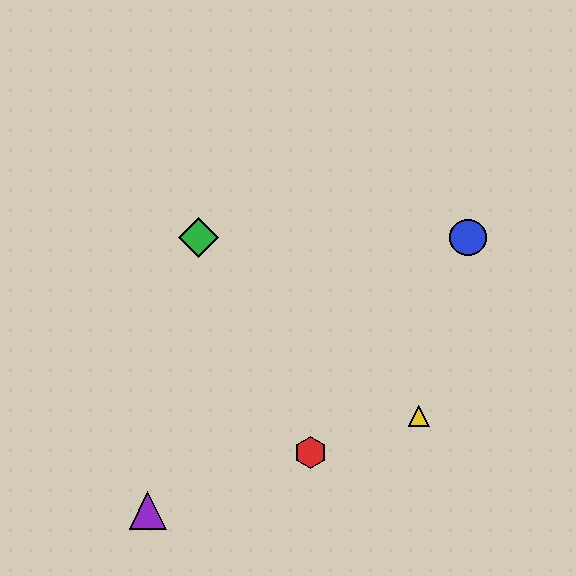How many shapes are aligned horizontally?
2 shapes (the blue circle, the green diamond) are aligned horizontally.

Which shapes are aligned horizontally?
The blue circle, the green diamond are aligned horizontally.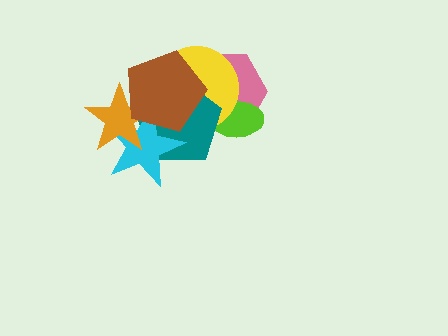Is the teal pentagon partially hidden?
Yes, it is partially covered by another shape.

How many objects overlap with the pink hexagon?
4 objects overlap with the pink hexagon.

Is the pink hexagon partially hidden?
Yes, it is partially covered by another shape.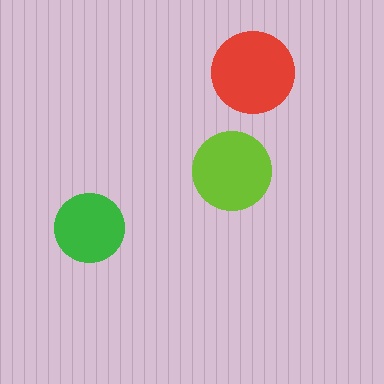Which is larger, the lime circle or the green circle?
The lime one.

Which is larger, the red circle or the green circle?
The red one.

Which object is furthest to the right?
The red circle is rightmost.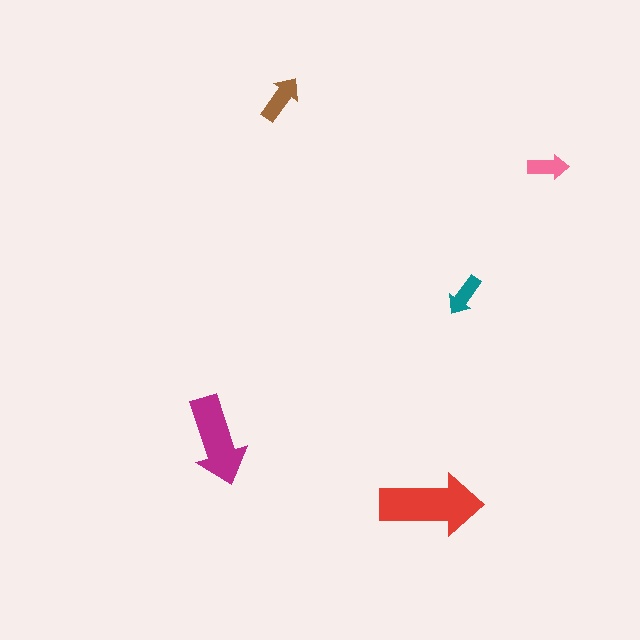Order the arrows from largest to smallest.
the red one, the magenta one, the brown one, the teal one, the pink one.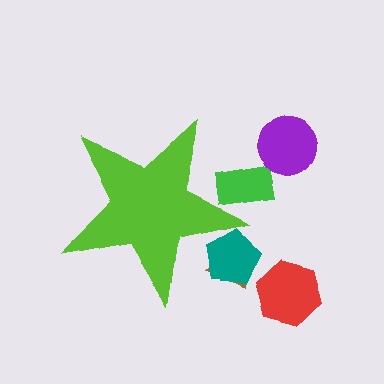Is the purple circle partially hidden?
No, the purple circle is fully visible.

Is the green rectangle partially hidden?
Yes, the green rectangle is partially hidden behind the lime star.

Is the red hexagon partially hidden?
No, the red hexagon is fully visible.